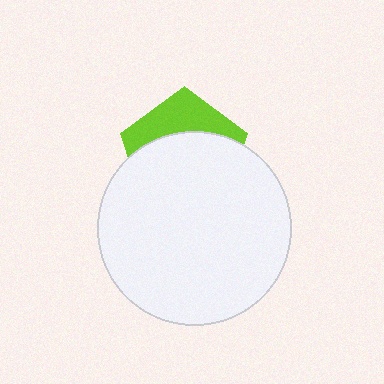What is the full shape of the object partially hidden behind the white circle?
The partially hidden object is a lime pentagon.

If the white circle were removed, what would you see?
You would see the complete lime pentagon.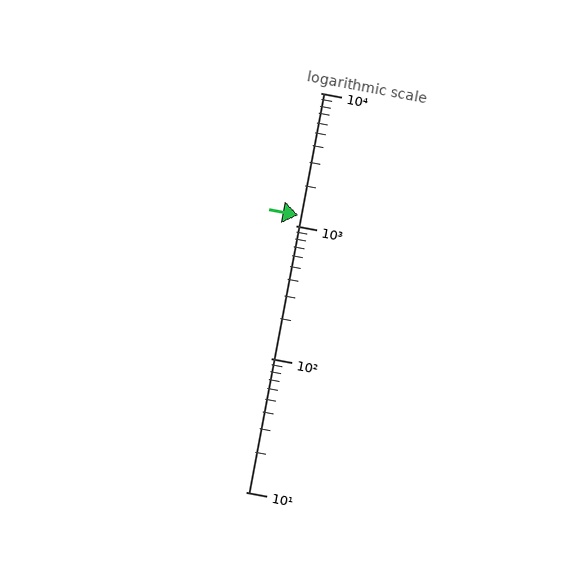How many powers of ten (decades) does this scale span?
The scale spans 3 decades, from 10 to 10000.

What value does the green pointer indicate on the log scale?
The pointer indicates approximately 1200.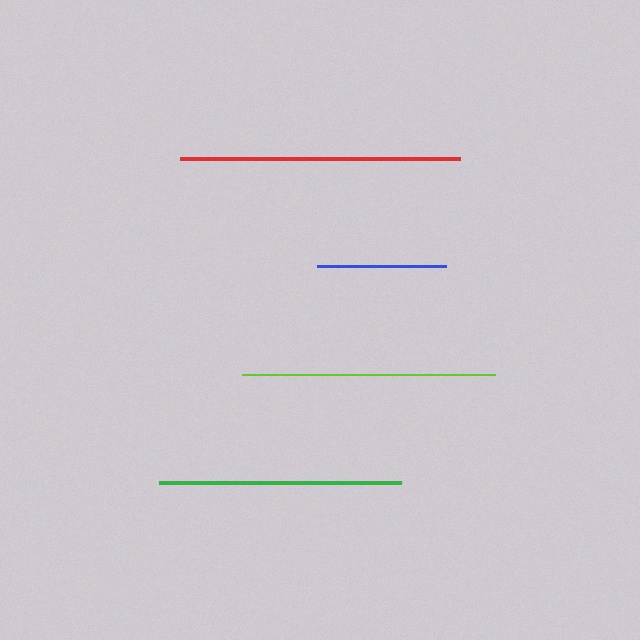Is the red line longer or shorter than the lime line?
The red line is longer than the lime line.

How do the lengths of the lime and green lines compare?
The lime and green lines are approximately the same length.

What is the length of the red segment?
The red segment is approximately 280 pixels long.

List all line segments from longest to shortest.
From longest to shortest: red, lime, green, blue.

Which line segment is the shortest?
The blue line is the shortest at approximately 129 pixels.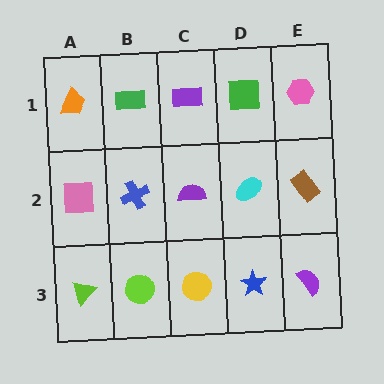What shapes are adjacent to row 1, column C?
A purple semicircle (row 2, column C), a green rectangle (row 1, column B), a green square (row 1, column D).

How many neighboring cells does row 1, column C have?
3.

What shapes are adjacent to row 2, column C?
A purple rectangle (row 1, column C), a yellow circle (row 3, column C), a blue cross (row 2, column B), a cyan ellipse (row 2, column D).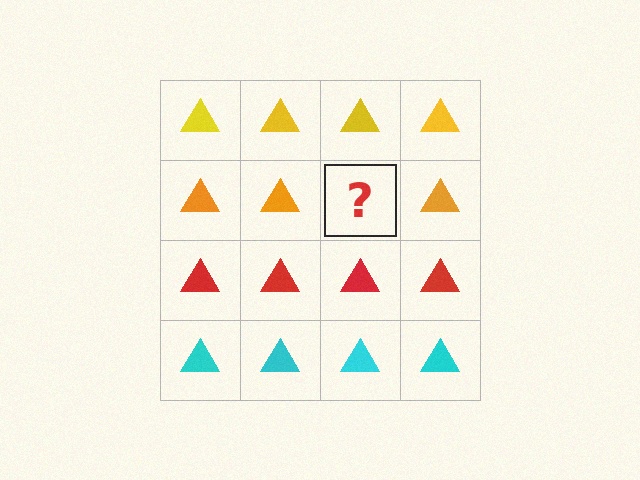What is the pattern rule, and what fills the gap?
The rule is that each row has a consistent color. The gap should be filled with an orange triangle.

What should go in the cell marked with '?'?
The missing cell should contain an orange triangle.